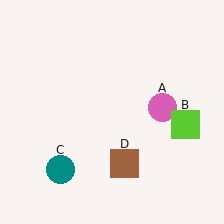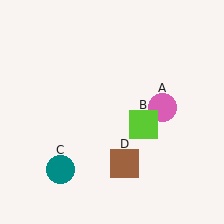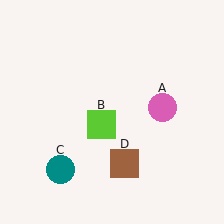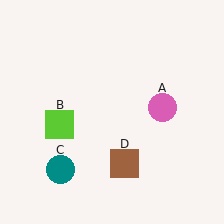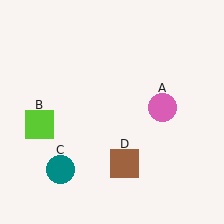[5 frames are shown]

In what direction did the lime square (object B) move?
The lime square (object B) moved left.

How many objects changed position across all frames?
1 object changed position: lime square (object B).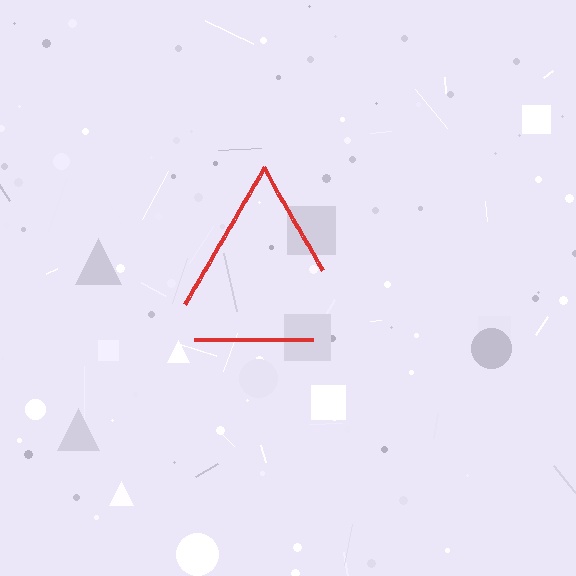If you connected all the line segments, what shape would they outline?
They would outline a triangle.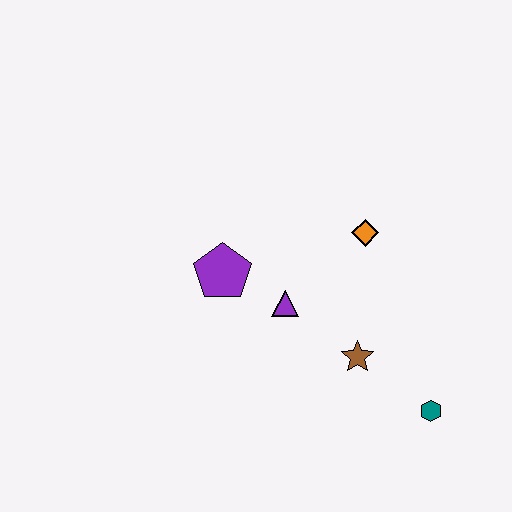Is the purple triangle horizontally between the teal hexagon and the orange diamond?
No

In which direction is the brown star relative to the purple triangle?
The brown star is to the right of the purple triangle.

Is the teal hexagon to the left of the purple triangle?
No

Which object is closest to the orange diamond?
The purple triangle is closest to the orange diamond.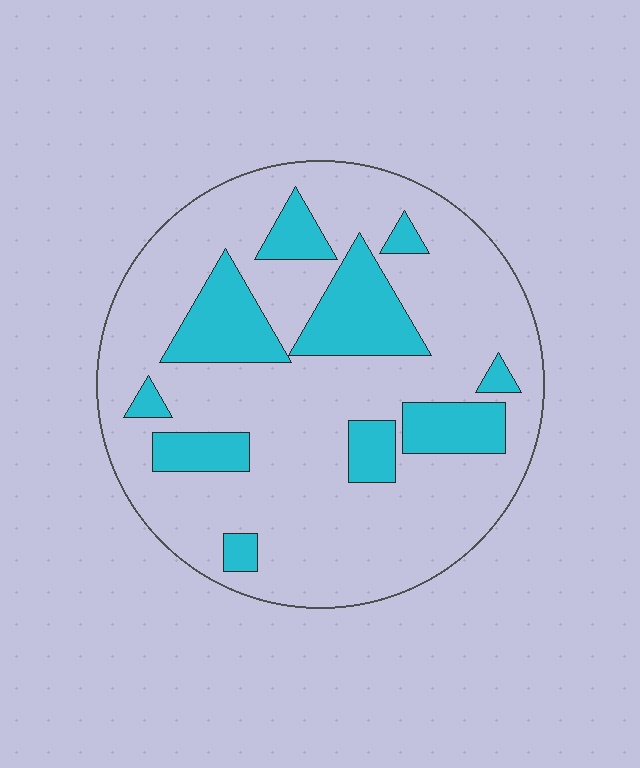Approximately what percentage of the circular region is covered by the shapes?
Approximately 25%.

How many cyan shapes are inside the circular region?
10.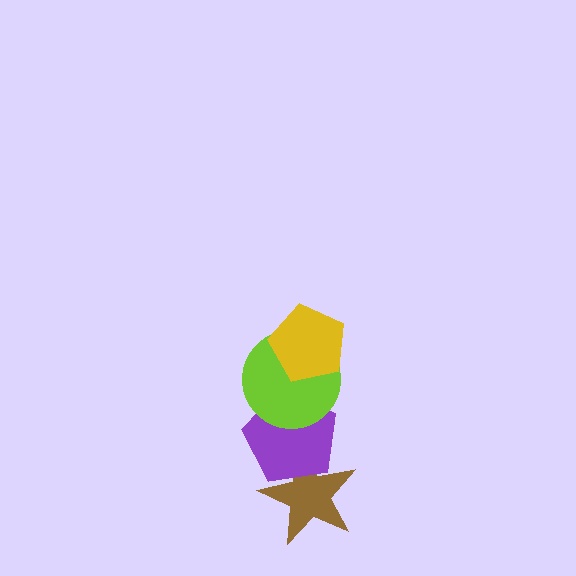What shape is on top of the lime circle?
The yellow pentagon is on top of the lime circle.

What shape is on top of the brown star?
The purple pentagon is on top of the brown star.